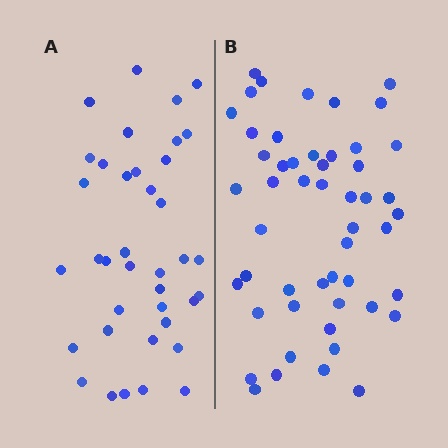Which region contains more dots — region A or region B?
Region B (the right region) has more dots.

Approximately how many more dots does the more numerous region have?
Region B has approximately 15 more dots than region A.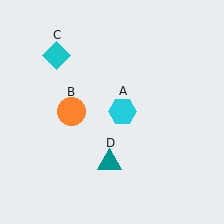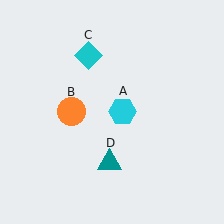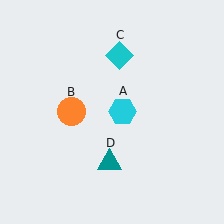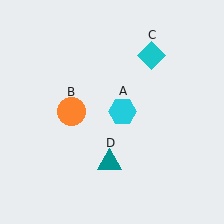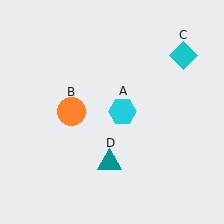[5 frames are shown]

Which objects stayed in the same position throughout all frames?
Cyan hexagon (object A) and orange circle (object B) and teal triangle (object D) remained stationary.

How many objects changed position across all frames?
1 object changed position: cyan diamond (object C).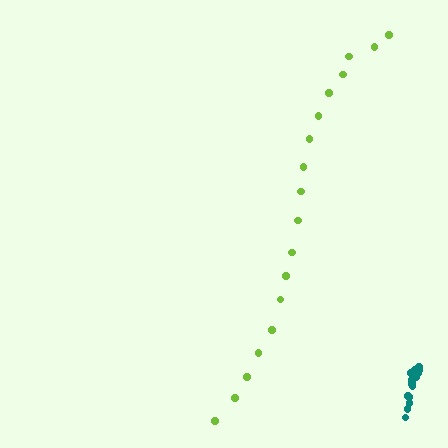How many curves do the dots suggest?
There are 2 distinct paths.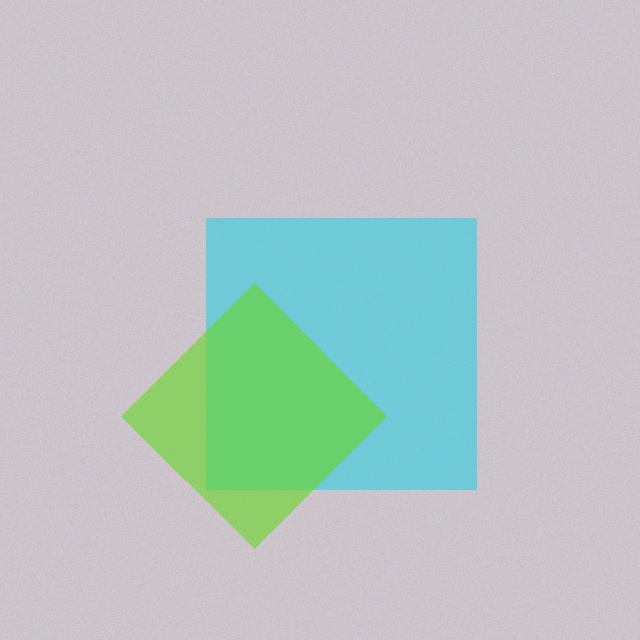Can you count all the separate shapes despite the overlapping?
Yes, there are 2 separate shapes.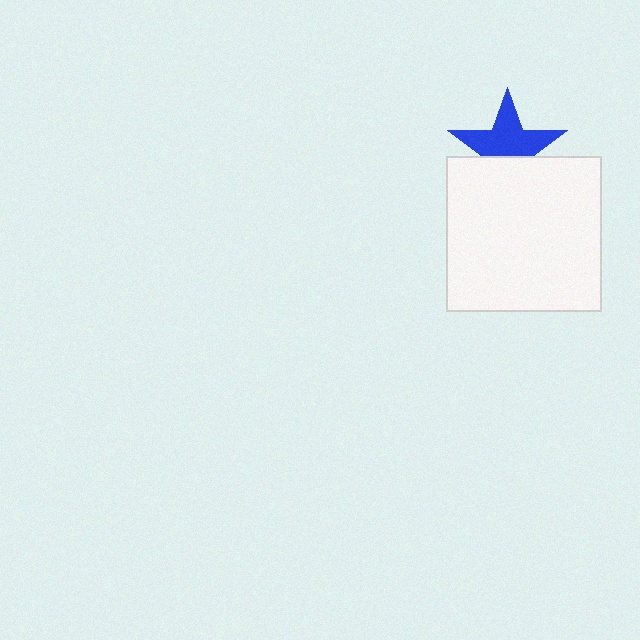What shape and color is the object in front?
The object in front is a white square.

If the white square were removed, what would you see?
You would see the complete blue star.